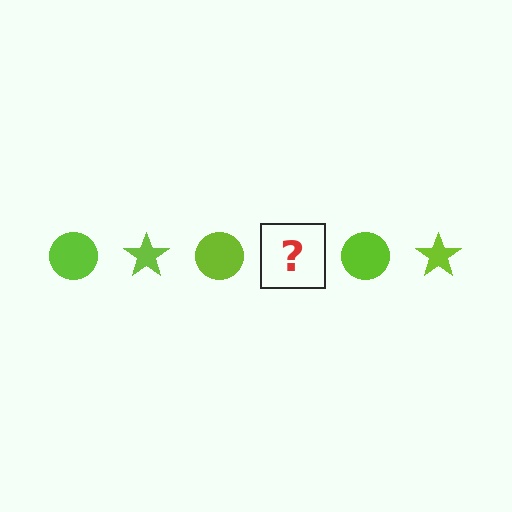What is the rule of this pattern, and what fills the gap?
The rule is that the pattern cycles through circle, star shapes in lime. The gap should be filled with a lime star.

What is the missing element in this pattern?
The missing element is a lime star.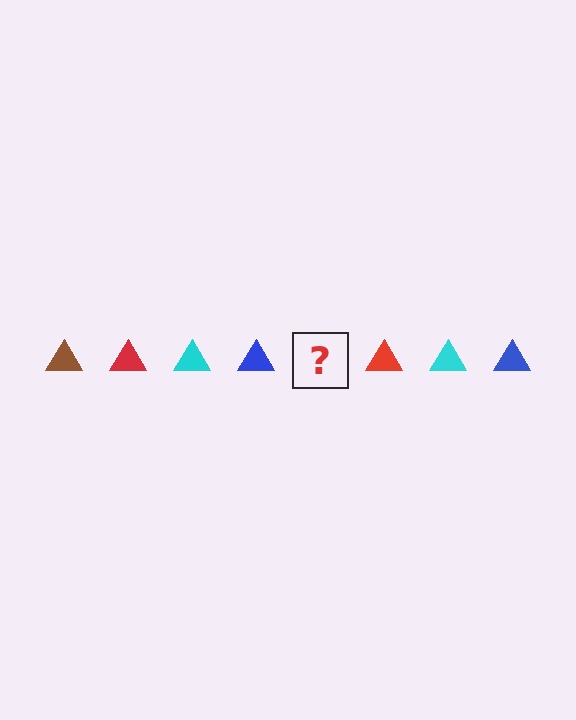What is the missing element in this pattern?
The missing element is a brown triangle.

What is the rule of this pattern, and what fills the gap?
The rule is that the pattern cycles through brown, red, cyan, blue triangles. The gap should be filled with a brown triangle.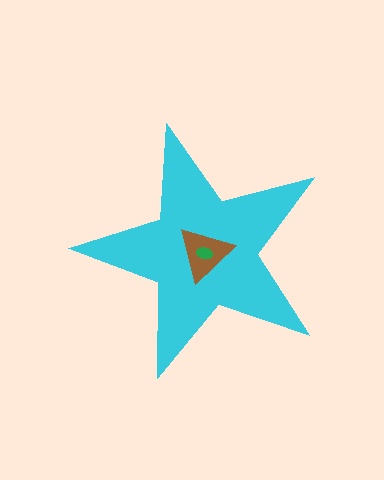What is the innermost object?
The green ellipse.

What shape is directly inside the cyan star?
The brown triangle.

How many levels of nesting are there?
3.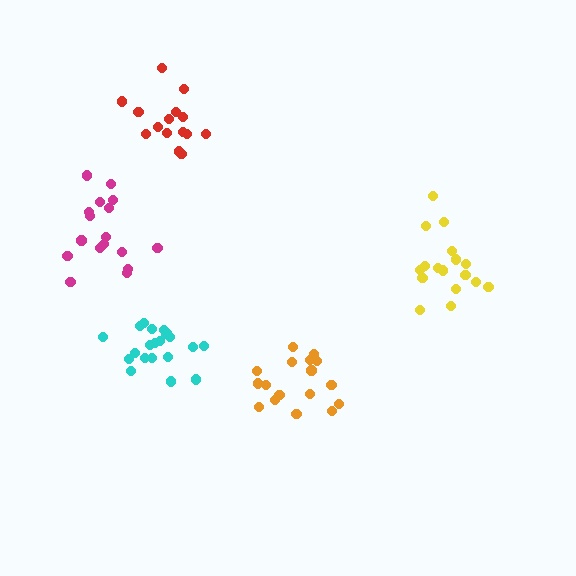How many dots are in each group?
Group 1: 17 dots, Group 2: 21 dots, Group 3: 15 dots, Group 4: 17 dots, Group 5: 17 dots (87 total).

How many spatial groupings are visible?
There are 5 spatial groupings.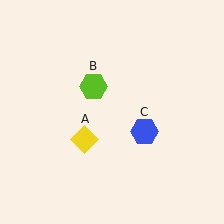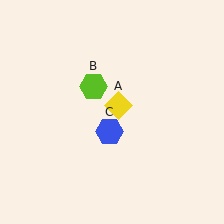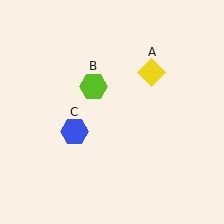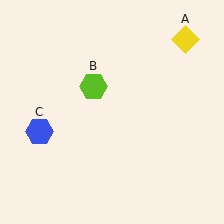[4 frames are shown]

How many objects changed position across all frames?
2 objects changed position: yellow diamond (object A), blue hexagon (object C).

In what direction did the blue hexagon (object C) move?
The blue hexagon (object C) moved left.